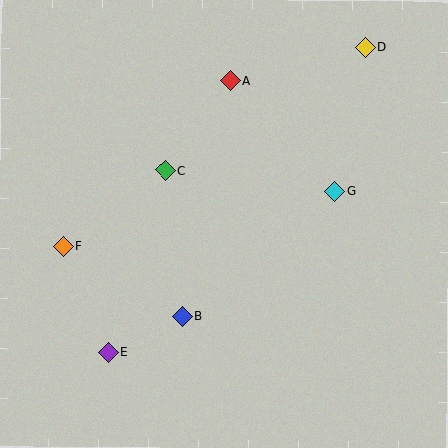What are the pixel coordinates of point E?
Point E is at (108, 352).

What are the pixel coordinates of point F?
Point F is at (63, 246).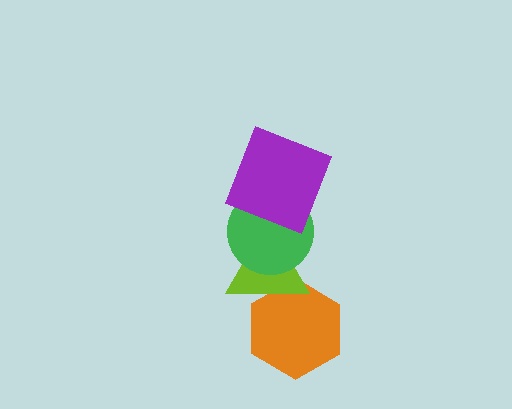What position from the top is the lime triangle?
The lime triangle is 3rd from the top.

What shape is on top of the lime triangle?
The green circle is on top of the lime triangle.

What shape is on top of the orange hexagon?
The lime triangle is on top of the orange hexagon.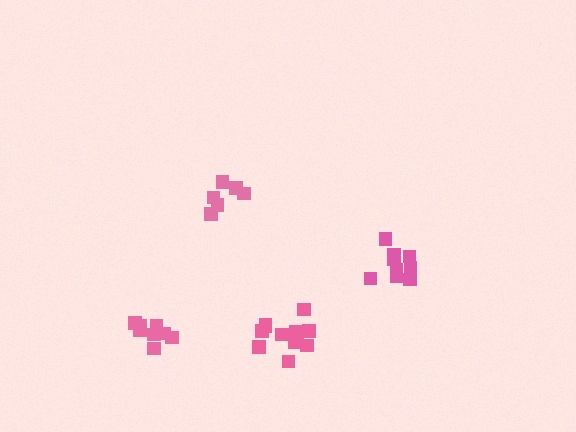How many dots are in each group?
Group 1: 9 dots, Group 2: 6 dots, Group 3: 8 dots, Group 4: 12 dots (35 total).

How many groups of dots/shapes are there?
There are 4 groups.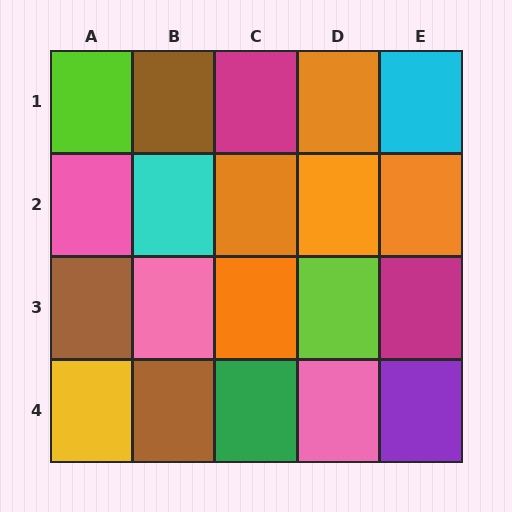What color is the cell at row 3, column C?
Orange.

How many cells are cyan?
2 cells are cyan.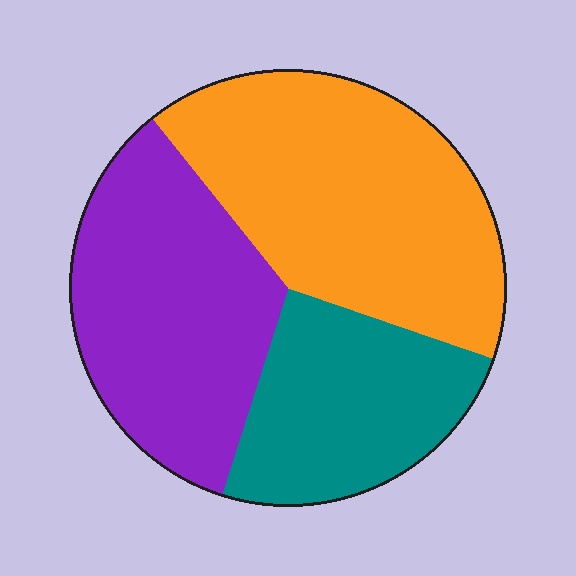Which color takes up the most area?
Orange, at roughly 40%.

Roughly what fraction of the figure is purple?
Purple covers 34% of the figure.